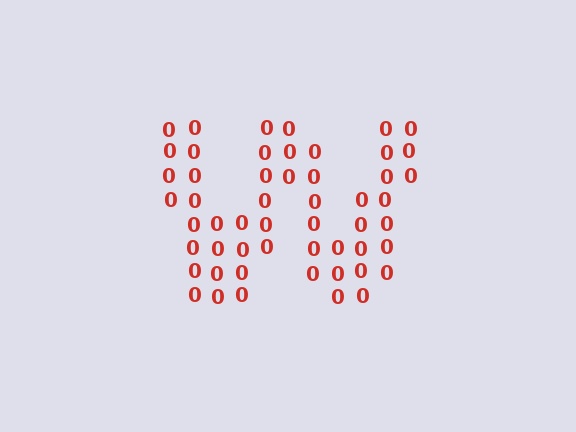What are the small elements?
The small elements are digit 0's.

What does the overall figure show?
The overall figure shows the letter W.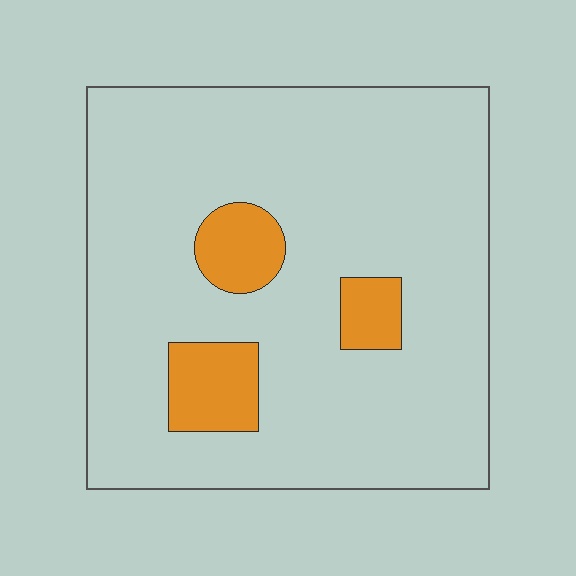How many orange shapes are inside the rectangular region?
3.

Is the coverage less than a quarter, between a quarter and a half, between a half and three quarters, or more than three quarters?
Less than a quarter.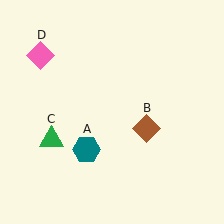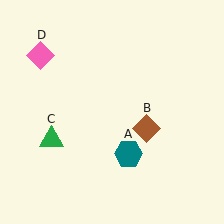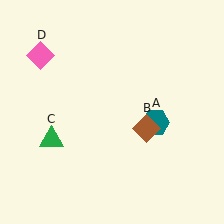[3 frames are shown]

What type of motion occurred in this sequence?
The teal hexagon (object A) rotated counterclockwise around the center of the scene.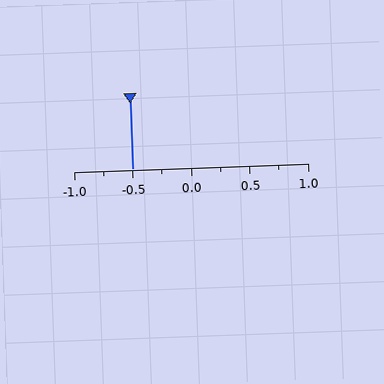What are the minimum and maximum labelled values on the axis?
The axis runs from -1.0 to 1.0.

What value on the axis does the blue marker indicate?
The marker indicates approximately -0.5.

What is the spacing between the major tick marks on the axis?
The major ticks are spaced 0.5 apart.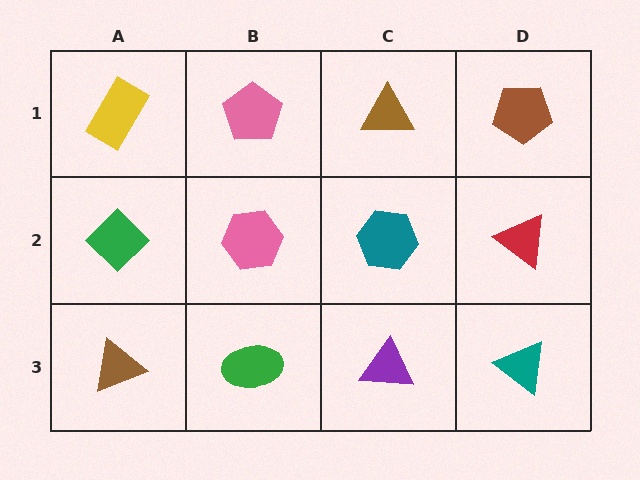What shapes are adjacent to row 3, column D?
A red triangle (row 2, column D), a purple triangle (row 3, column C).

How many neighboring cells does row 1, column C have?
3.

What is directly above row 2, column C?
A brown triangle.